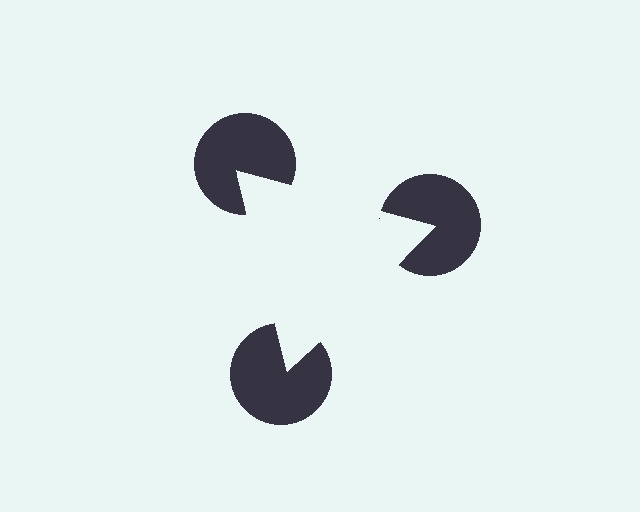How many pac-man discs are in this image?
There are 3 — one at each vertex of the illusory triangle.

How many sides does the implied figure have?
3 sides.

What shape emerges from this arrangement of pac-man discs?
An illusory triangle — its edges are inferred from the aligned wedge cuts in the pac-man discs, not physically drawn.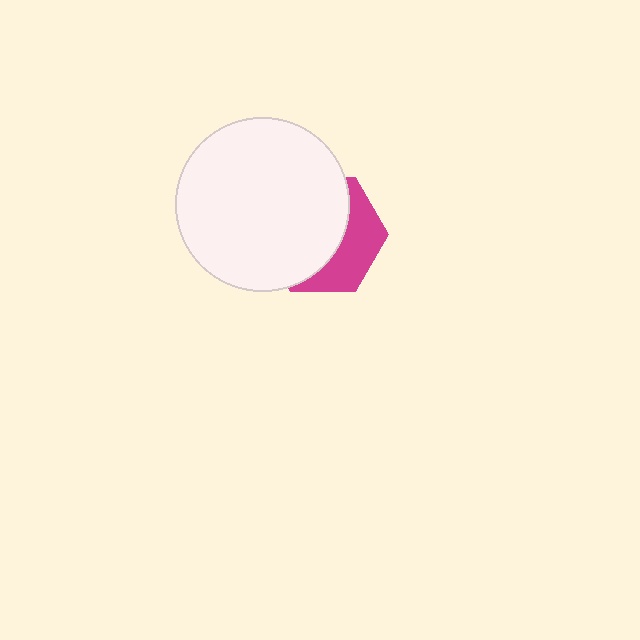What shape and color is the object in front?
The object in front is a white circle.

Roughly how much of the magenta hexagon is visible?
A small part of it is visible (roughly 37%).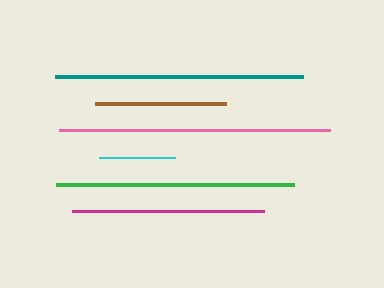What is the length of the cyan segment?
The cyan segment is approximately 76 pixels long.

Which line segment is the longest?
The pink line is the longest at approximately 271 pixels.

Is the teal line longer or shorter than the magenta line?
The teal line is longer than the magenta line.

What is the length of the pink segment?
The pink segment is approximately 271 pixels long.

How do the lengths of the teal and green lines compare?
The teal and green lines are approximately the same length.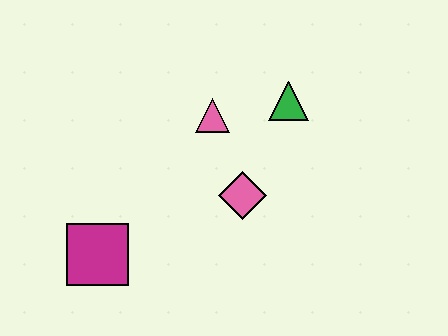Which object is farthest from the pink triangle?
The magenta square is farthest from the pink triangle.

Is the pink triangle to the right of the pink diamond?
No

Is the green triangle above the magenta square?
Yes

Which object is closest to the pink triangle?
The green triangle is closest to the pink triangle.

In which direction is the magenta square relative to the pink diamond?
The magenta square is to the left of the pink diamond.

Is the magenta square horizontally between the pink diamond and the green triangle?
No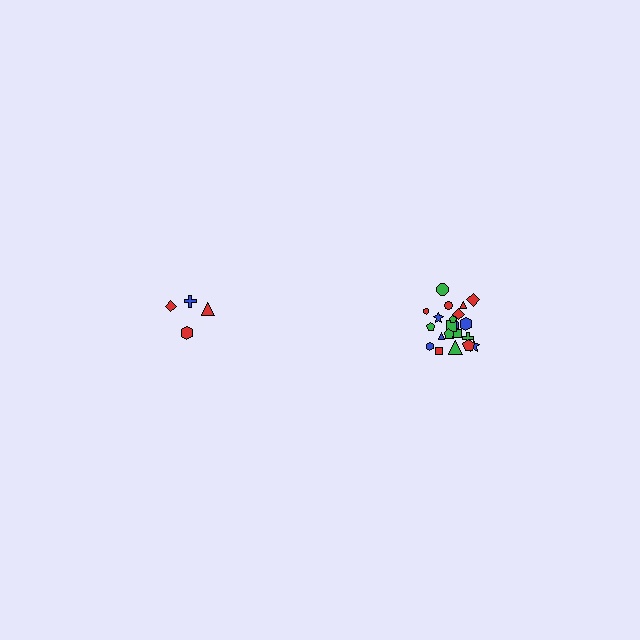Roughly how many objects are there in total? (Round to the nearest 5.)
Roughly 25 objects in total.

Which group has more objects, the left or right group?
The right group.